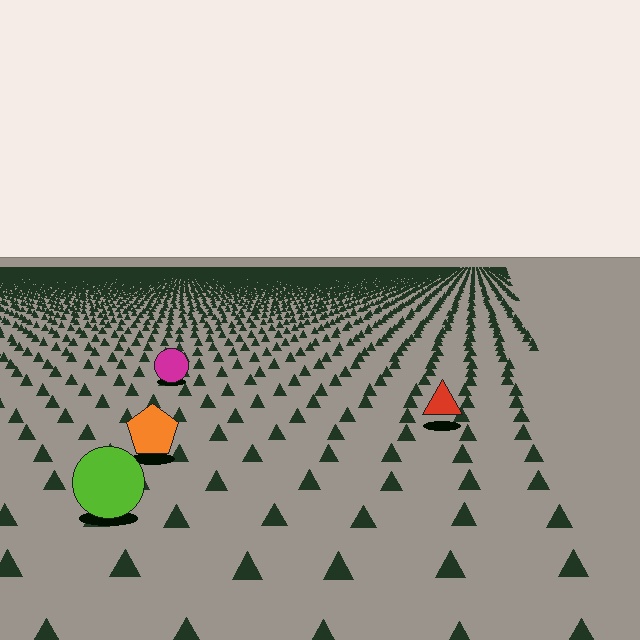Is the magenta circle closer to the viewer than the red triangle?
No. The red triangle is closer — you can tell from the texture gradient: the ground texture is coarser near it.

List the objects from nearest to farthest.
From nearest to farthest: the lime circle, the orange pentagon, the red triangle, the magenta circle.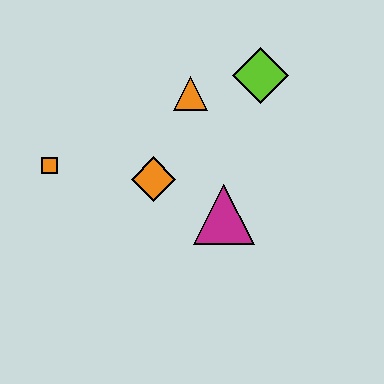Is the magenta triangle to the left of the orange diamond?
No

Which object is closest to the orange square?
The orange diamond is closest to the orange square.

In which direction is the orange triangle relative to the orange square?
The orange triangle is to the right of the orange square.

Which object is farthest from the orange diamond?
The lime diamond is farthest from the orange diamond.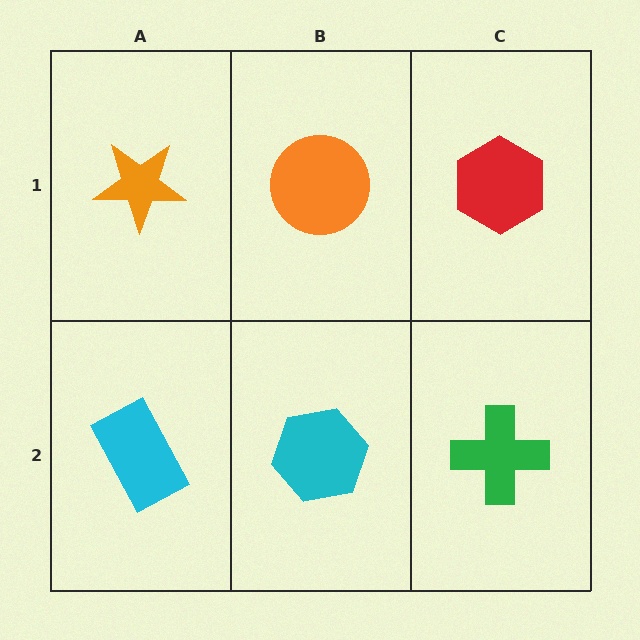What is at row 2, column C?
A green cross.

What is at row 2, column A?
A cyan rectangle.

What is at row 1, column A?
An orange star.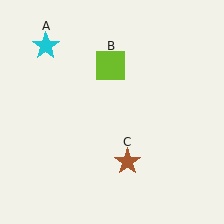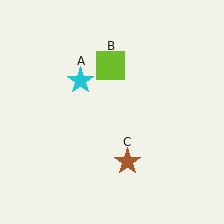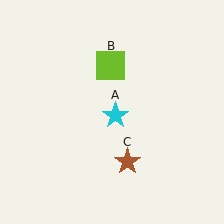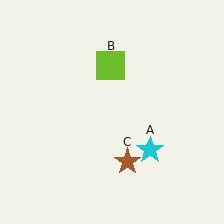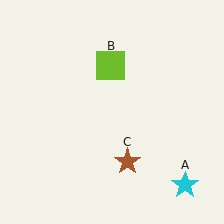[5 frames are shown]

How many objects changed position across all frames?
1 object changed position: cyan star (object A).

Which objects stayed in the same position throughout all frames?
Lime square (object B) and brown star (object C) remained stationary.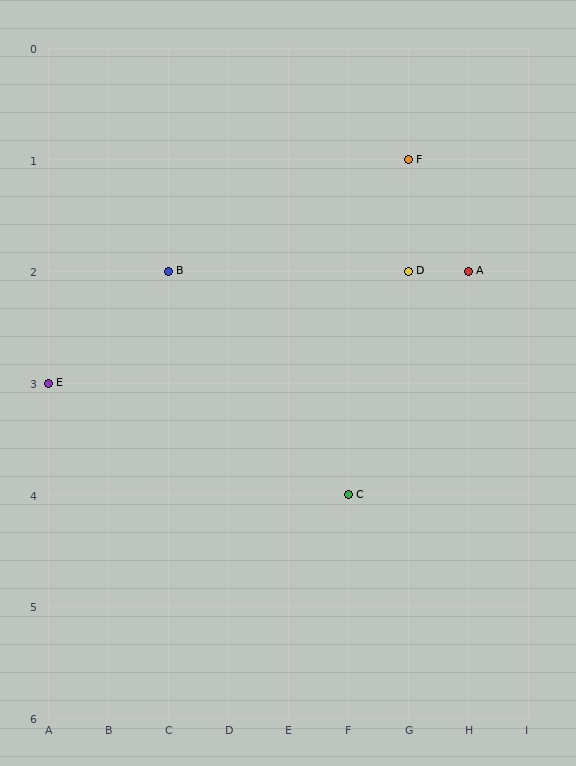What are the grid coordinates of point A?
Point A is at grid coordinates (H, 2).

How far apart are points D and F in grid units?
Points D and F are 1 row apart.